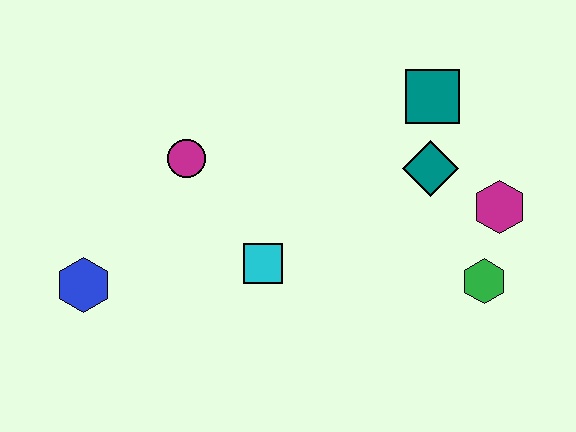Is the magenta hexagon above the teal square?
No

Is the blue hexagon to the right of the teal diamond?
No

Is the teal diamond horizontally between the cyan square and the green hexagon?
Yes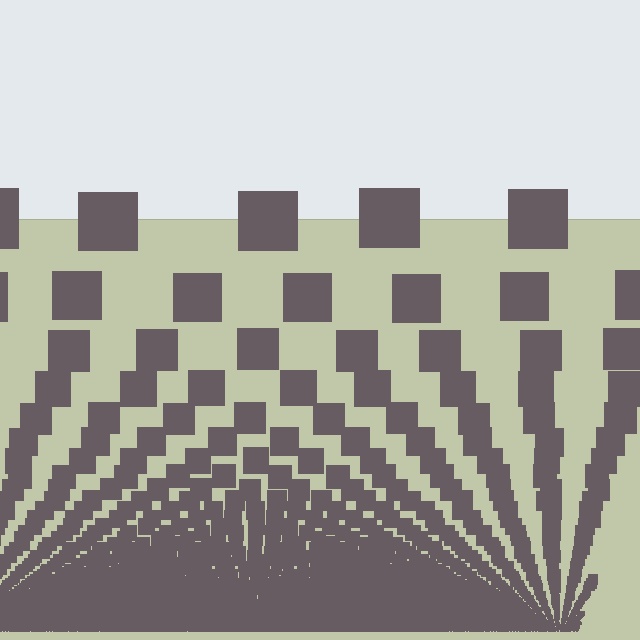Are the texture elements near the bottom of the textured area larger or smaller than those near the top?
Smaller. The gradient is inverted — elements near the bottom are smaller and denser.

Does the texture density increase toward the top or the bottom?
Density increases toward the bottom.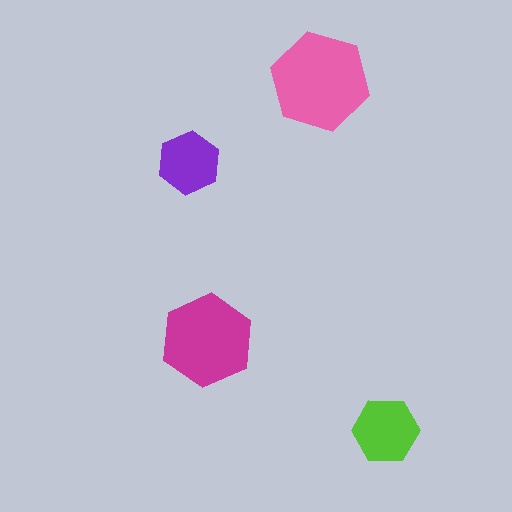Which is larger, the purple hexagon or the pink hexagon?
The pink one.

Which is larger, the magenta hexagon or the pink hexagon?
The pink one.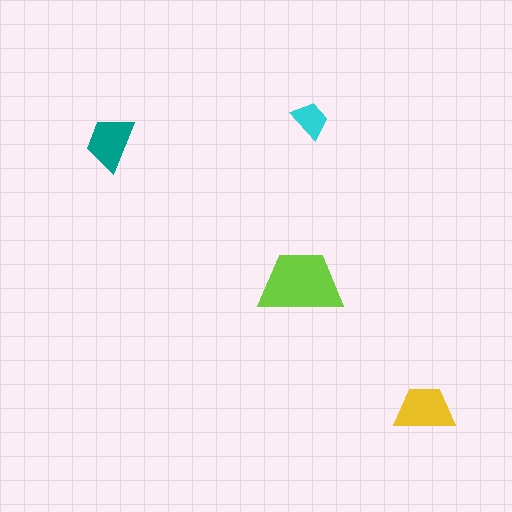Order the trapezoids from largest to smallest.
the lime one, the yellow one, the teal one, the cyan one.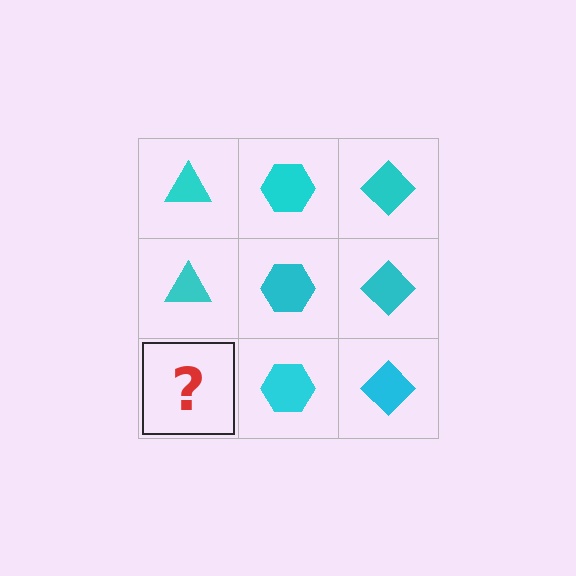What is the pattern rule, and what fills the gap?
The rule is that each column has a consistent shape. The gap should be filled with a cyan triangle.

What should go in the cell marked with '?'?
The missing cell should contain a cyan triangle.